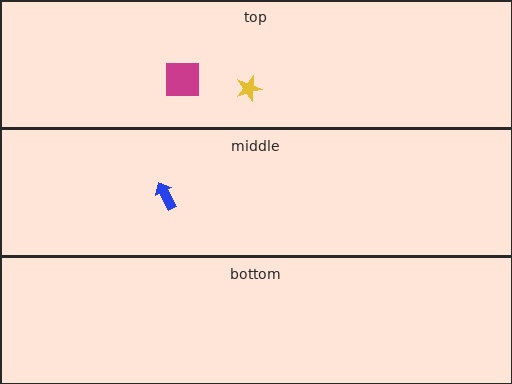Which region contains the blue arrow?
The middle region.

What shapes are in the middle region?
The blue arrow.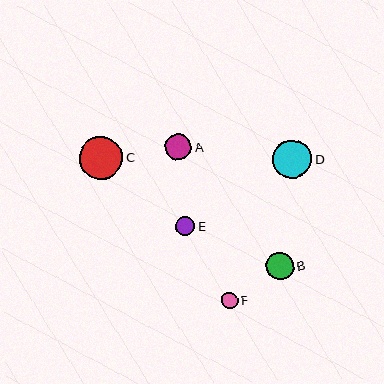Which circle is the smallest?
Circle F is the smallest with a size of approximately 16 pixels.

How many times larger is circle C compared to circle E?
Circle C is approximately 2.2 times the size of circle E.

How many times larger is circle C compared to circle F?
Circle C is approximately 2.7 times the size of circle F.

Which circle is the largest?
Circle C is the largest with a size of approximately 43 pixels.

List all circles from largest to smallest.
From largest to smallest: C, D, B, A, E, F.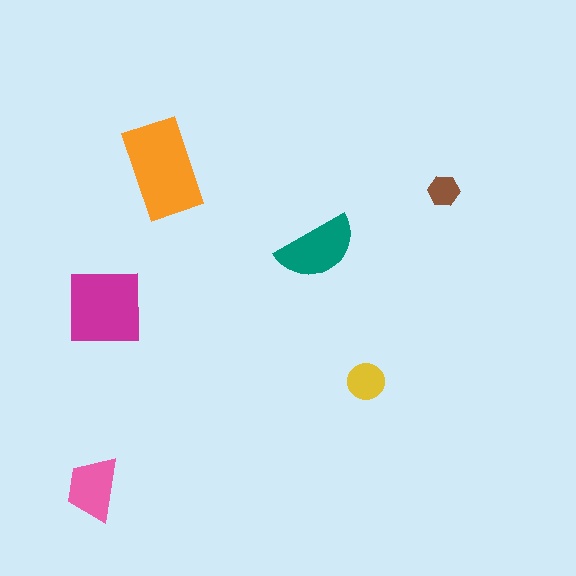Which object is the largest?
The orange rectangle.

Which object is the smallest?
The brown hexagon.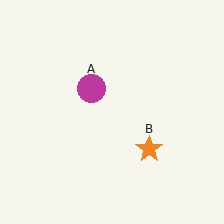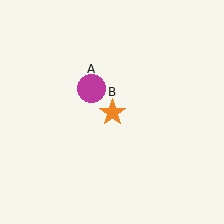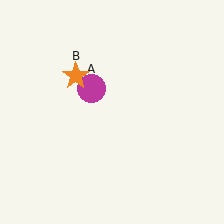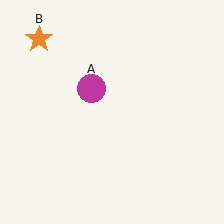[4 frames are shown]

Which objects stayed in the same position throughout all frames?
Magenta circle (object A) remained stationary.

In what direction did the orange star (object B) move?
The orange star (object B) moved up and to the left.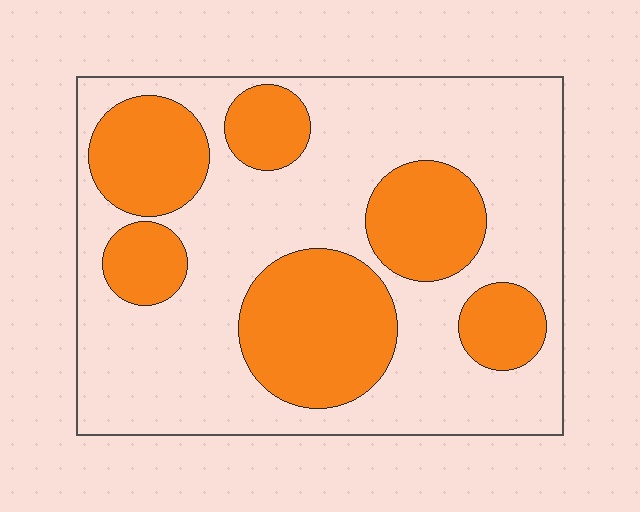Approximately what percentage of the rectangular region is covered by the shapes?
Approximately 35%.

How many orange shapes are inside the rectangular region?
6.